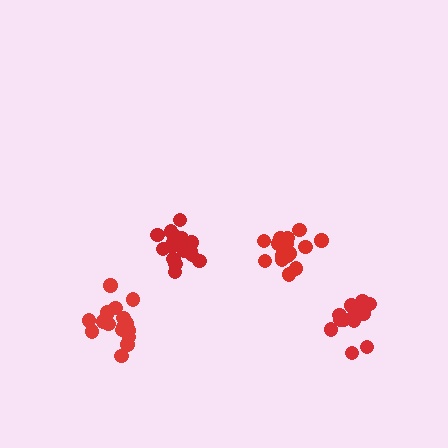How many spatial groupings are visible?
There are 4 spatial groupings.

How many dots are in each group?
Group 1: 18 dots, Group 2: 19 dots, Group 3: 16 dots, Group 4: 17 dots (70 total).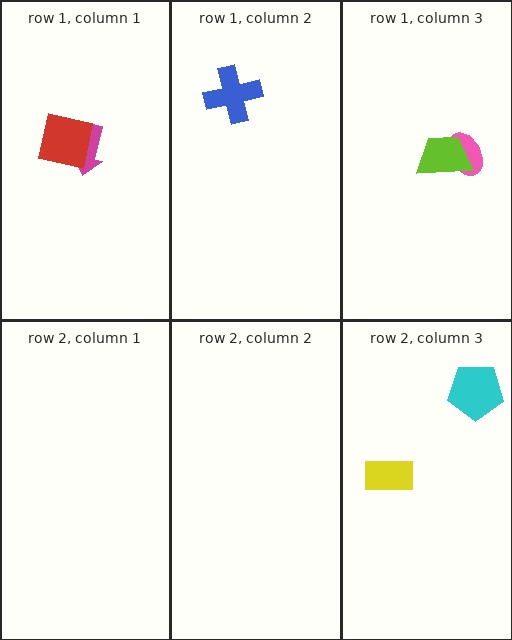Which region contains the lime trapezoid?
The row 1, column 3 region.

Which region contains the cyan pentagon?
The row 2, column 3 region.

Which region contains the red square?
The row 1, column 1 region.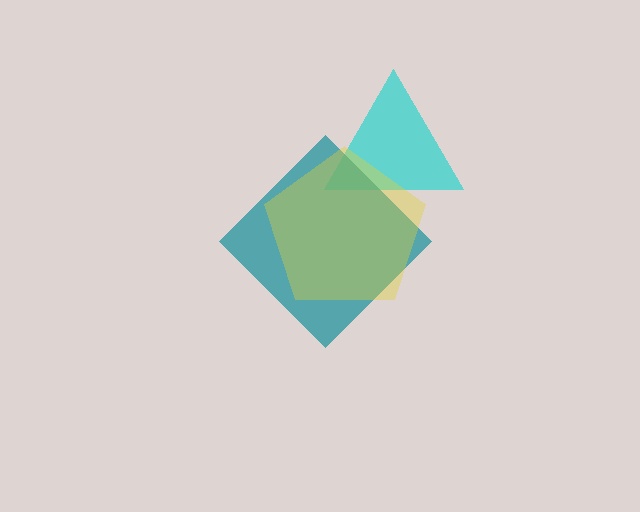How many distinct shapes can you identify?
There are 3 distinct shapes: a cyan triangle, a teal diamond, a yellow pentagon.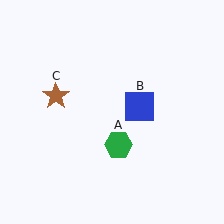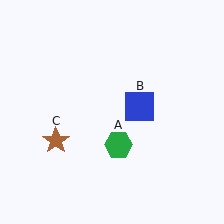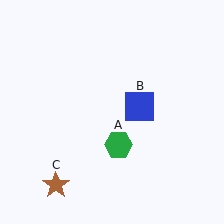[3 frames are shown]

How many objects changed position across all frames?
1 object changed position: brown star (object C).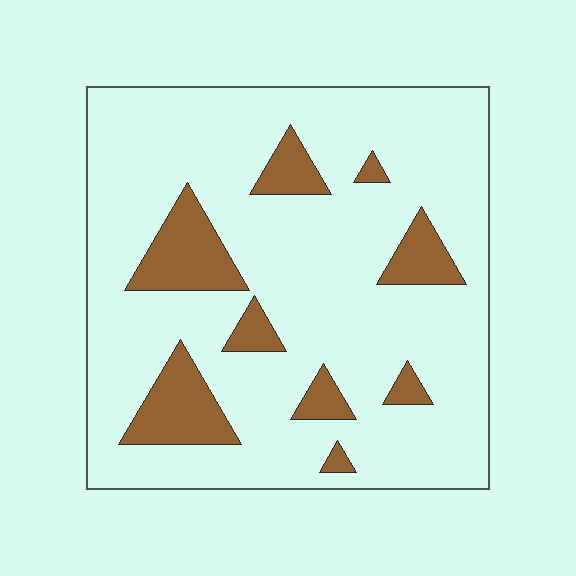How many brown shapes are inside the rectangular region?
9.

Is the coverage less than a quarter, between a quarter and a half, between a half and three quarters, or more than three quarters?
Less than a quarter.